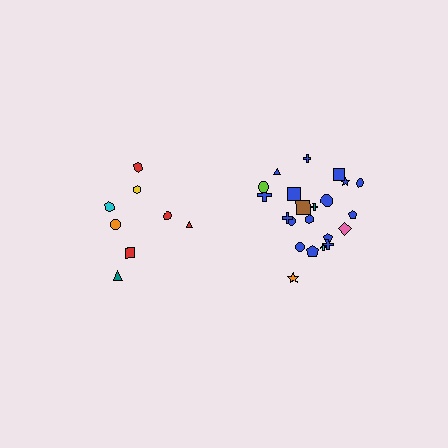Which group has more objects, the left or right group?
The right group.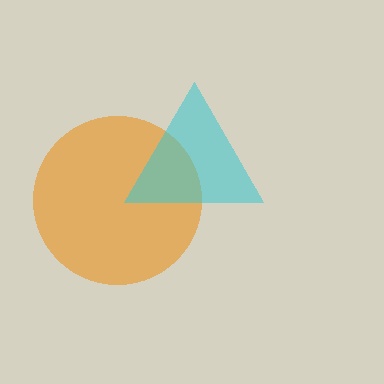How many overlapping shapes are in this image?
There are 2 overlapping shapes in the image.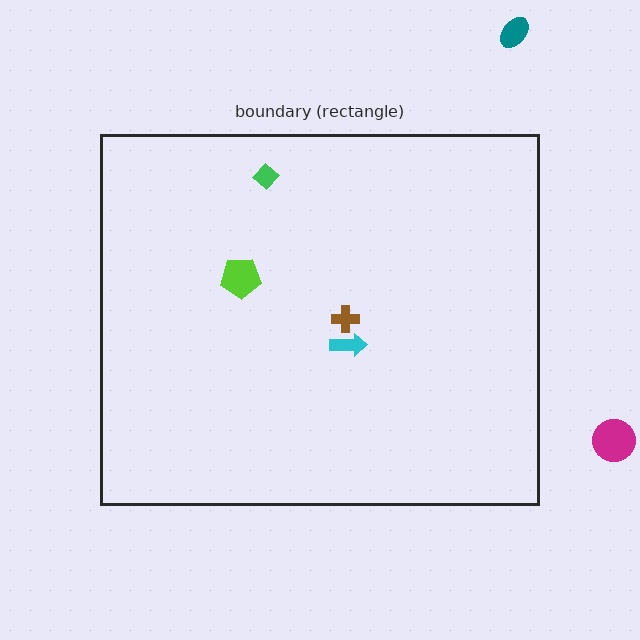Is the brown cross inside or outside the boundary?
Inside.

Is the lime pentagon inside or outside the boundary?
Inside.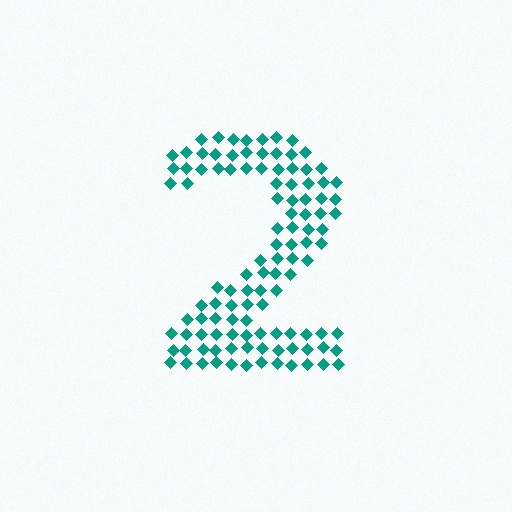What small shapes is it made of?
It is made of small diamonds.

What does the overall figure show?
The overall figure shows the digit 2.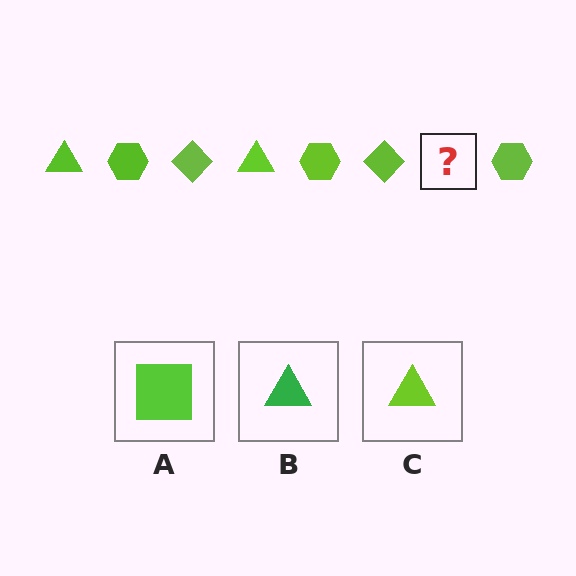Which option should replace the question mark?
Option C.